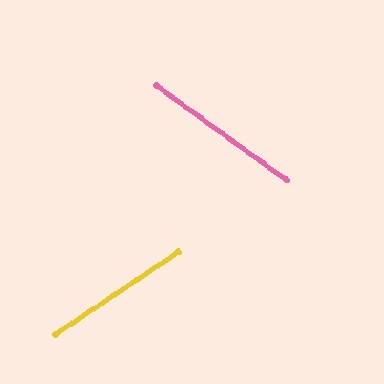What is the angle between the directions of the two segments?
Approximately 69 degrees.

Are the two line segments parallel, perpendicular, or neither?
Neither parallel nor perpendicular — they differ by about 69°.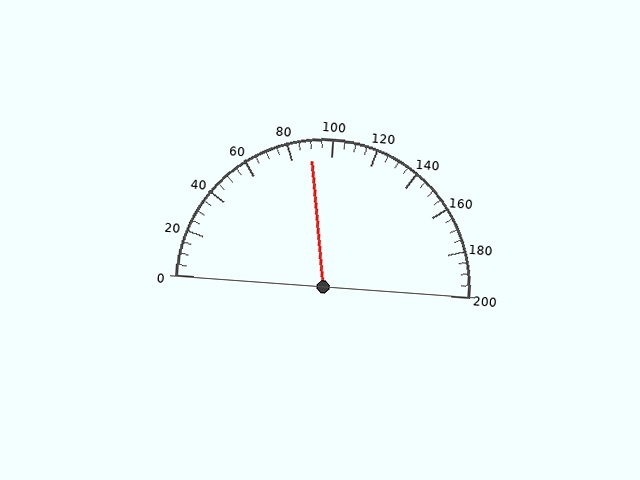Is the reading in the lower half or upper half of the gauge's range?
The reading is in the lower half of the range (0 to 200).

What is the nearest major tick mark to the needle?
The nearest major tick mark is 80.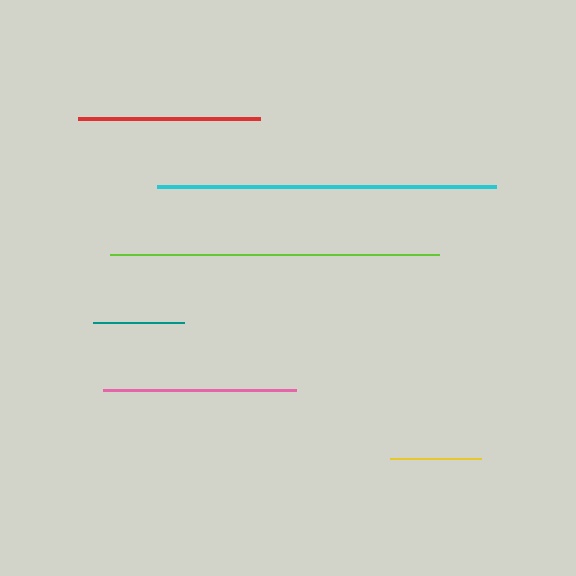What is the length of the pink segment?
The pink segment is approximately 193 pixels long.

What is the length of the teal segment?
The teal segment is approximately 90 pixels long.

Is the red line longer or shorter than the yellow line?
The red line is longer than the yellow line.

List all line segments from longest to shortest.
From longest to shortest: cyan, lime, pink, red, yellow, teal.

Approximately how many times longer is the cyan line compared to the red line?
The cyan line is approximately 1.9 times the length of the red line.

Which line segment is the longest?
The cyan line is the longest at approximately 339 pixels.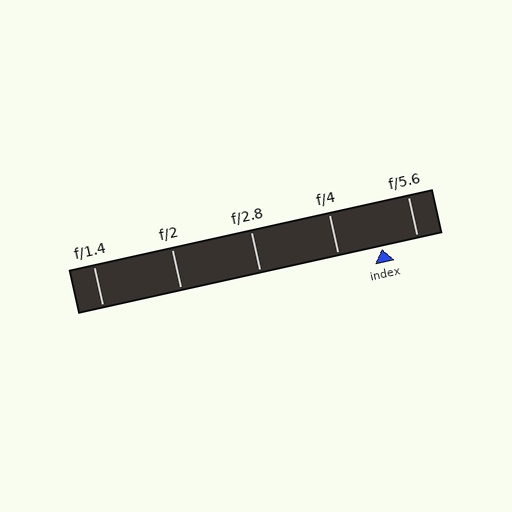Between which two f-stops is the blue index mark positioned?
The index mark is between f/4 and f/5.6.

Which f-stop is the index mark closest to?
The index mark is closest to f/5.6.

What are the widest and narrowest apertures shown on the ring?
The widest aperture shown is f/1.4 and the narrowest is f/5.6.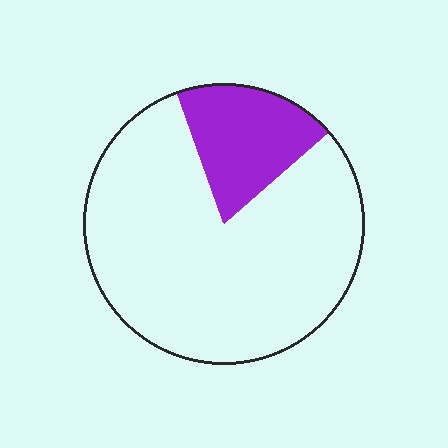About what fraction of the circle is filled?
About one fifth (1/5).